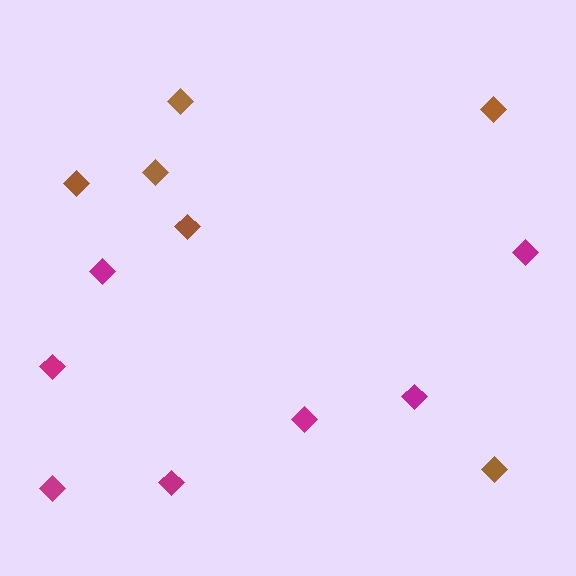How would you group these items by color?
There are 2 groups: one group of magenta diamonds (7) and one group of brown diamonds (6).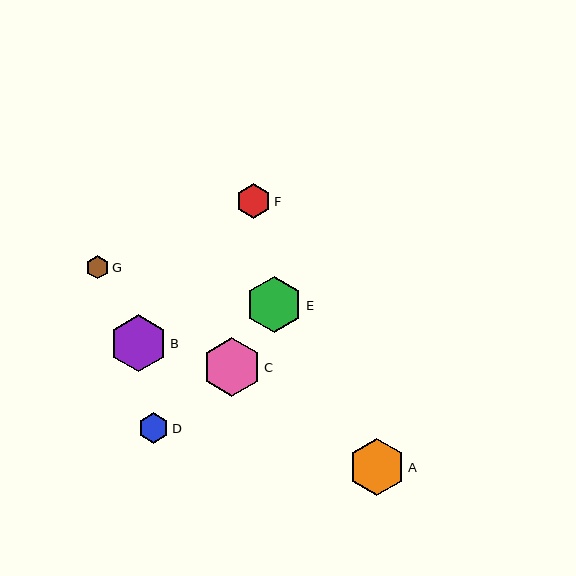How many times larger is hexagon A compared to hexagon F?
Hexagon A is approximately 1.6 times the size of hexagon F.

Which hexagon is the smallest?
Hexagon G is the smallest with a size of approximately 24 pixels.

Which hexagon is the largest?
Hexagon C is the largest with a size of approximately 59 pixels.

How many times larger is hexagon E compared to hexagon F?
Hexagon E is approximately 1.6 times the size of hexagon F.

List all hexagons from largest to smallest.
From largest to smallest: C, B, E, A, F, D, G.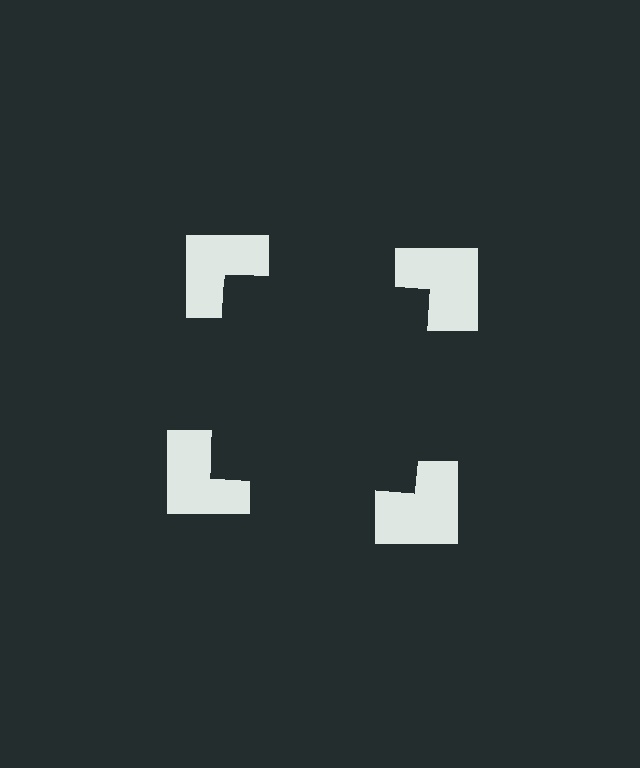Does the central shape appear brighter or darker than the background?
It typically appears slightly darker than the background, even though no actual brightness change is drawn.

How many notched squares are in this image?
There are 4 — one at each vertex of the illusory square.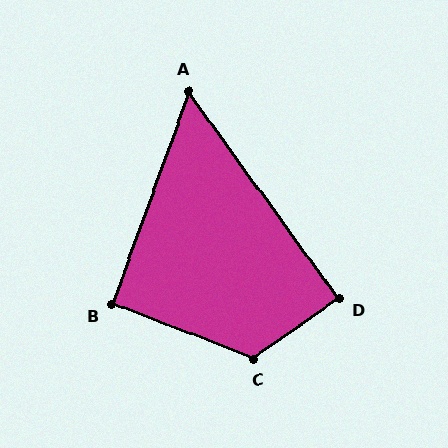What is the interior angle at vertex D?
Approximately 89 degrees (approximately right).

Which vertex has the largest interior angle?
C, at approximately 124 degrees.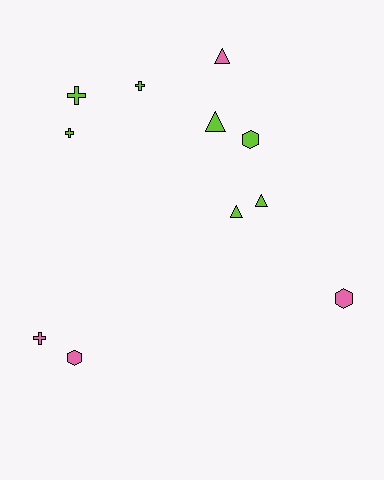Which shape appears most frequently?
Triangle, with 4 objects.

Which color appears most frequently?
Lime, with 7 objects.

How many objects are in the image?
There are 11 objects.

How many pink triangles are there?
There is 1 pink triangle.